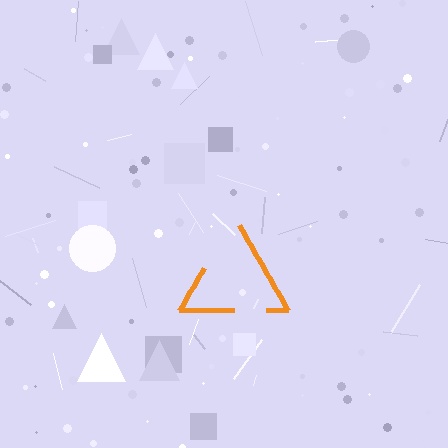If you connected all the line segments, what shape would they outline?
They would outline a triangle.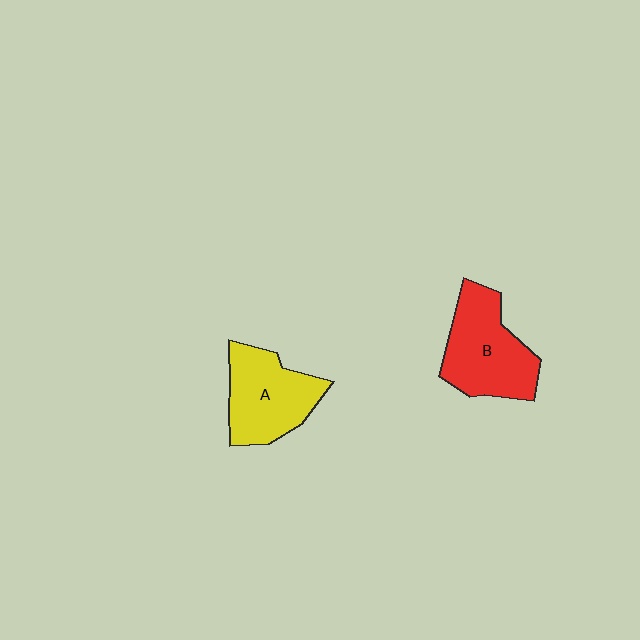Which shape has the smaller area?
Shape A (yellow).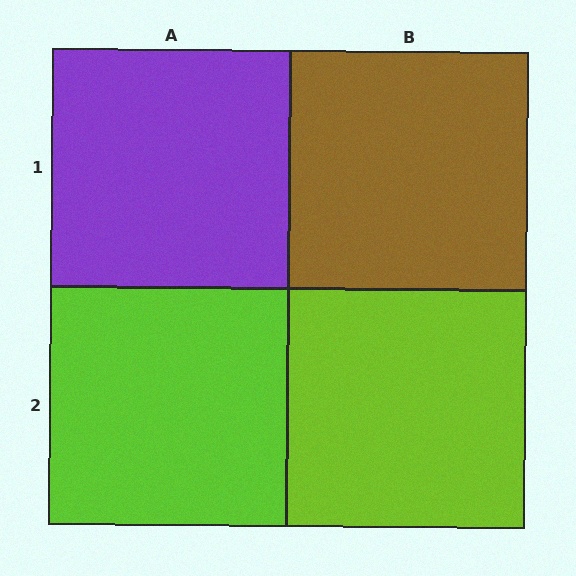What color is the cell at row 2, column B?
Lime.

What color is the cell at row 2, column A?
Lime.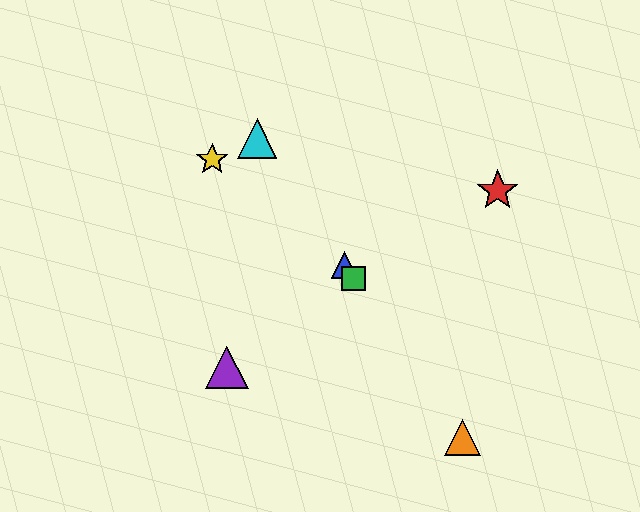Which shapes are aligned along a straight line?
The blue triangle, the green square, the orange triangle, the cyan triangle are aligned along a straight line.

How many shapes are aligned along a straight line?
4 shapes (the blue triangle, the green square, the orange triangle, the cyan triangle) are aligned along a straight line.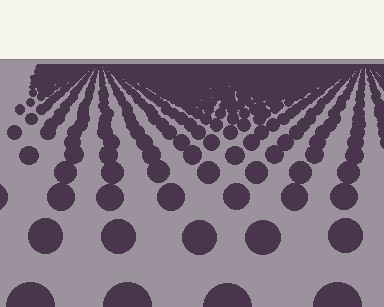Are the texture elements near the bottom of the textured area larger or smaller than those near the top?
Larger. Near the bottom, elements are closer to the viewer and appear at a bigger on-screen size.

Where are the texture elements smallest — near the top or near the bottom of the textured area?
Near the top.